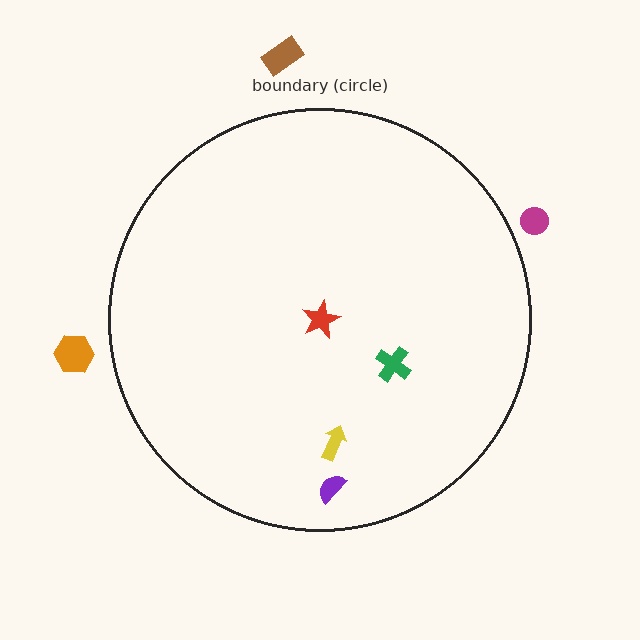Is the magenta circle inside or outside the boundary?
Outside.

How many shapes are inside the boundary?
4 inside, 3 outside.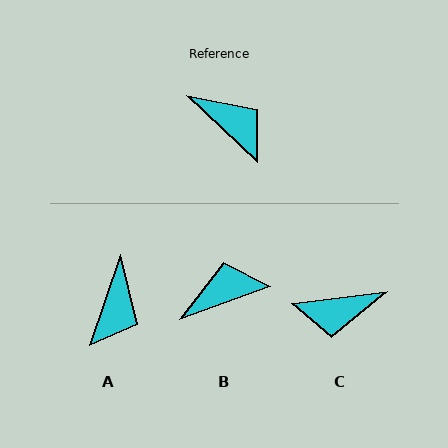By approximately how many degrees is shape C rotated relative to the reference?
Approximately 130 degrees clockwise.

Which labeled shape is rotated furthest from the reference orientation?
C, about 130 degrees away.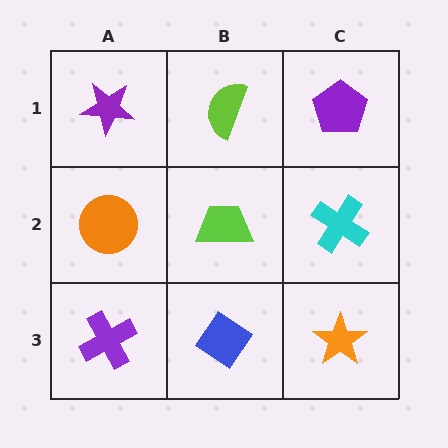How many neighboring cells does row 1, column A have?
2.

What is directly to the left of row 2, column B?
An orange circle.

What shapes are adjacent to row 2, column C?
A purple pentagon (row 1, column C), an orange star (row 3, column C), a lime trapezoid (row 2, column B).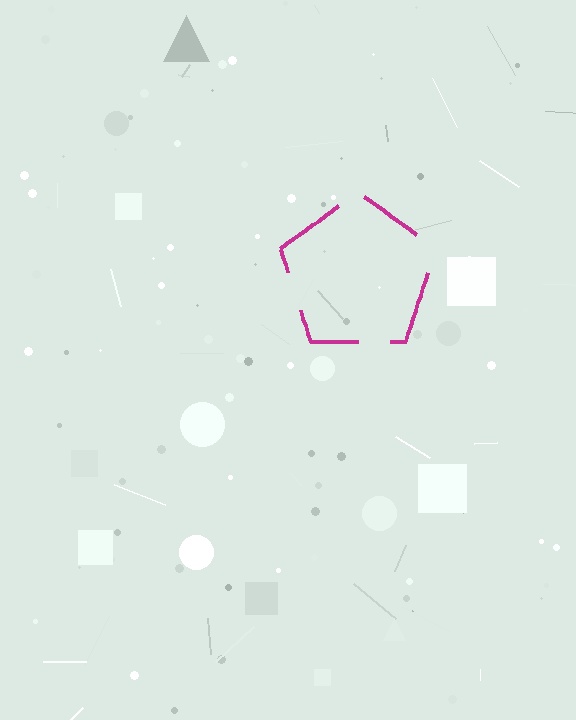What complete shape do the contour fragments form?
The contour fragments form a pentagon.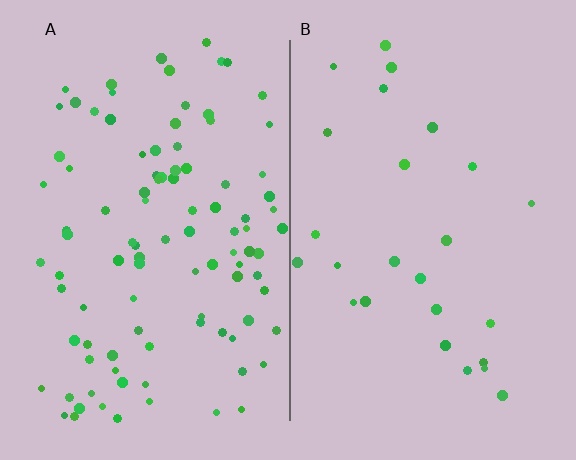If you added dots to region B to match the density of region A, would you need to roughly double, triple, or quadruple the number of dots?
Approximately quadruple.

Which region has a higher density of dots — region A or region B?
A (the left).